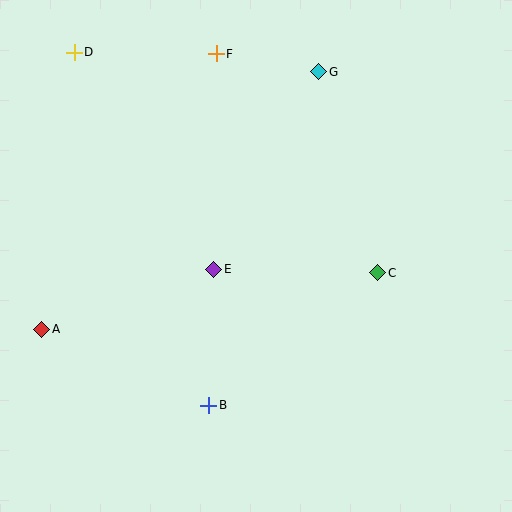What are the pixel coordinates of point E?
Point E is at (214, 269).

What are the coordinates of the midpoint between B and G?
The midpoint between B and G is at (264, 239).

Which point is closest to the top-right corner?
Point G is closest to the top-right corner.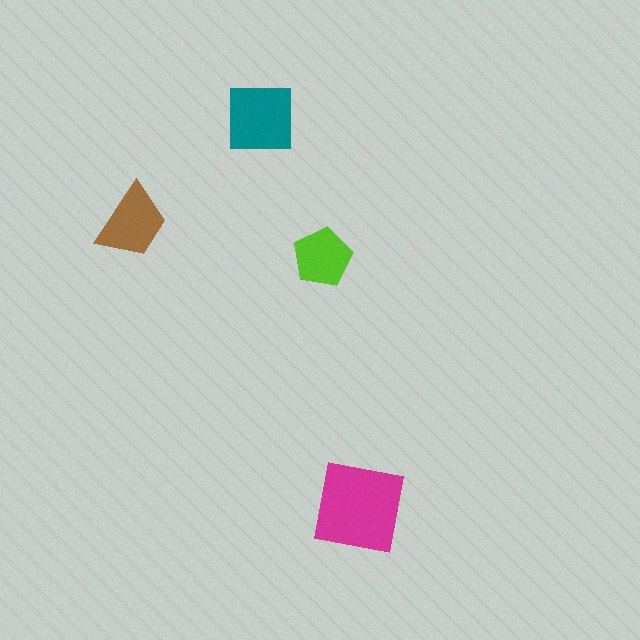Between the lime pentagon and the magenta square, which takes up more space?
The magenta square.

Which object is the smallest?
The lime pentagon.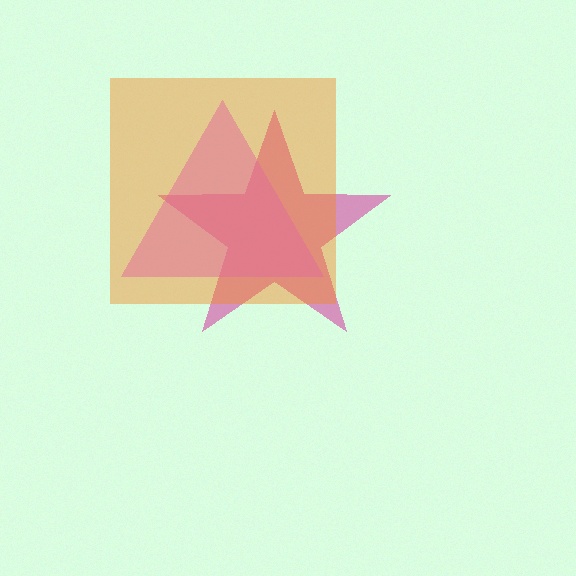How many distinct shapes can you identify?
There are 3 distinct shapes: a magenta star, an orange square, a pink triangle.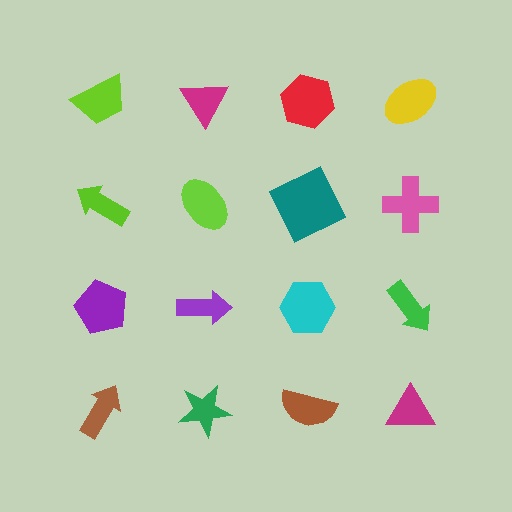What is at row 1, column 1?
A lime trapezoid.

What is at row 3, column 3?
A cyan hexagon.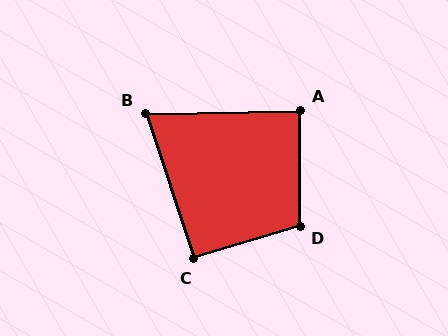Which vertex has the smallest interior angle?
B, at approximately 73 degrees.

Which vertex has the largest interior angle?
D, at approximately 107 degrees.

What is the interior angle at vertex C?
Approximately 91 degrees (approximately right).